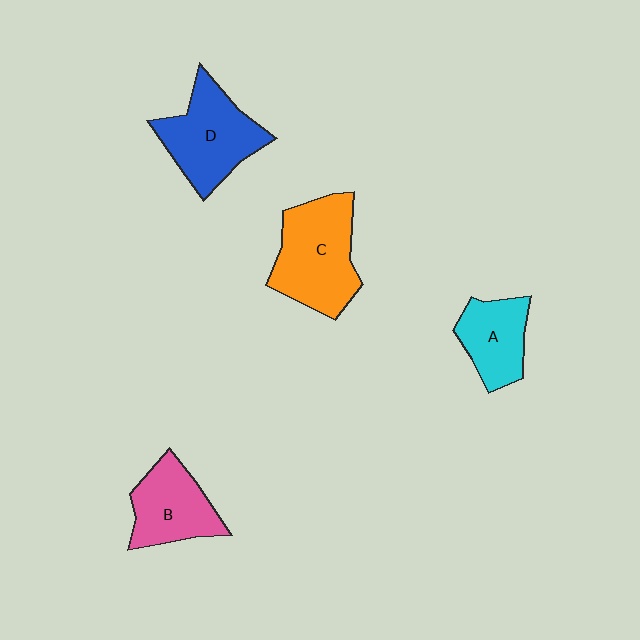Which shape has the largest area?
Shape C (orange).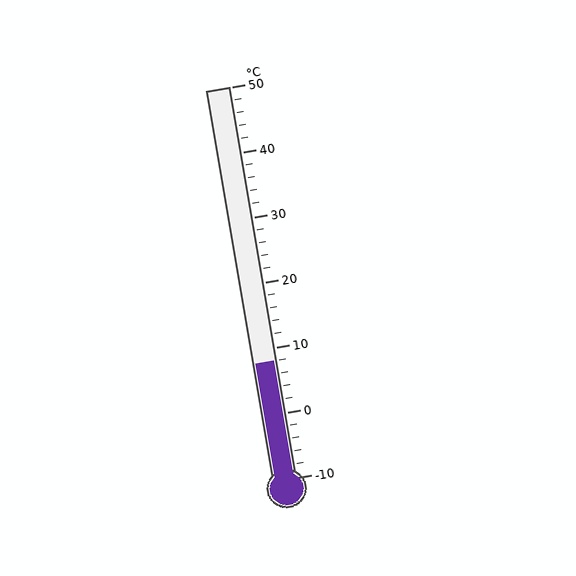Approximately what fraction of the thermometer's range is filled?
The thermometer is filled to approximately 30% of its range.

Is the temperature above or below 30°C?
The temperature is below 30°C.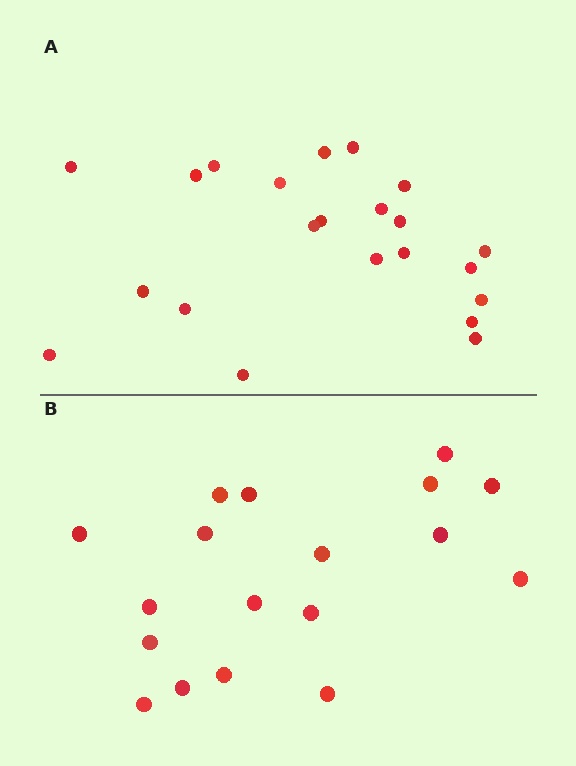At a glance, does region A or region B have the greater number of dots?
Region A (the top region) has more dots.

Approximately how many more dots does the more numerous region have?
Region A has about 4 more dots than region B.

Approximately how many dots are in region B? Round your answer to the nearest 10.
About 20 dots. (The exact count is 18, which rounds to 20.)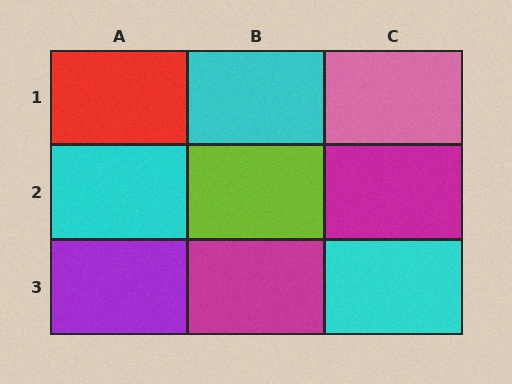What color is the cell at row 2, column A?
Cyan.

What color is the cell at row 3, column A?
Purple.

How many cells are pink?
1 cell is pink.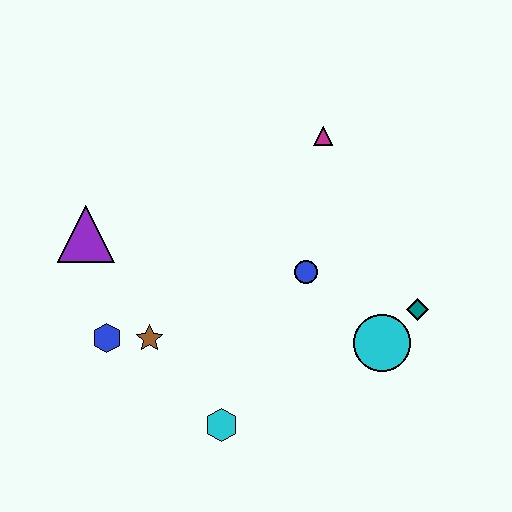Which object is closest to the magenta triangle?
The blue circle is closest to the magenta triangle.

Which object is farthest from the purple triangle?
The teal diamond is farthest from the purple triangle.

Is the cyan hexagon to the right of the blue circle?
No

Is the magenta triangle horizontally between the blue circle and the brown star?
No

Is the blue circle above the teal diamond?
Yes